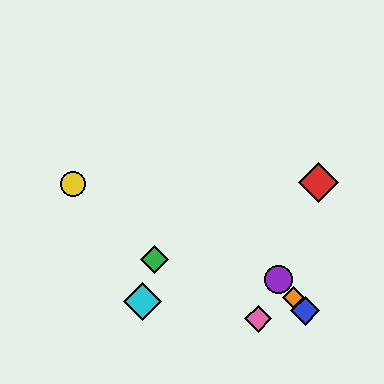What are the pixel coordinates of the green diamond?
The green diamond is at (154, 259).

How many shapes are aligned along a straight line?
3 shapes (the blue diamond, the purple circle, the orange diamond) are aligned along a straight line.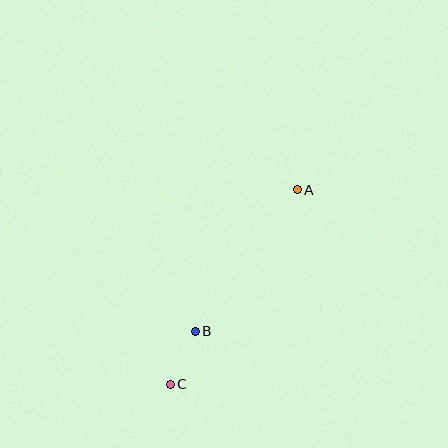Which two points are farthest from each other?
Points A and C are farthest from each other.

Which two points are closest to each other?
Points B and C are closest to each other.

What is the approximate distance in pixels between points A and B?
The distance between A and B is approximately 174 pixels.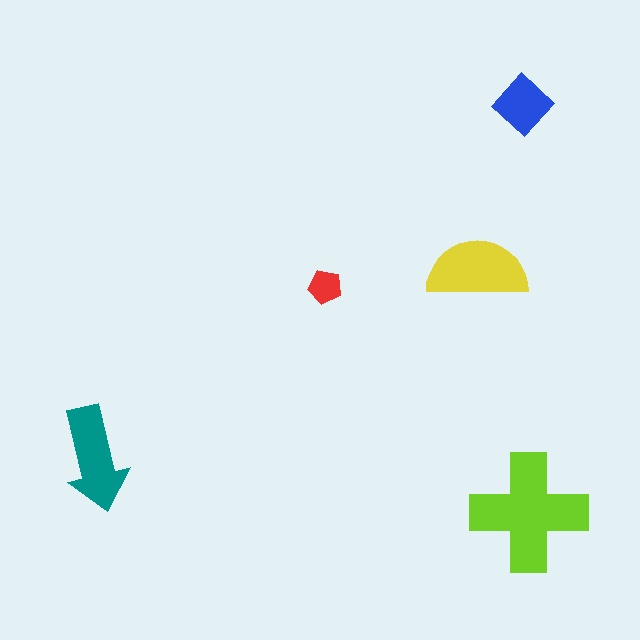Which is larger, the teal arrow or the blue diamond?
The teal arrow.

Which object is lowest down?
The lime cross is bottommost.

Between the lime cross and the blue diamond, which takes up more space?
The lime cross.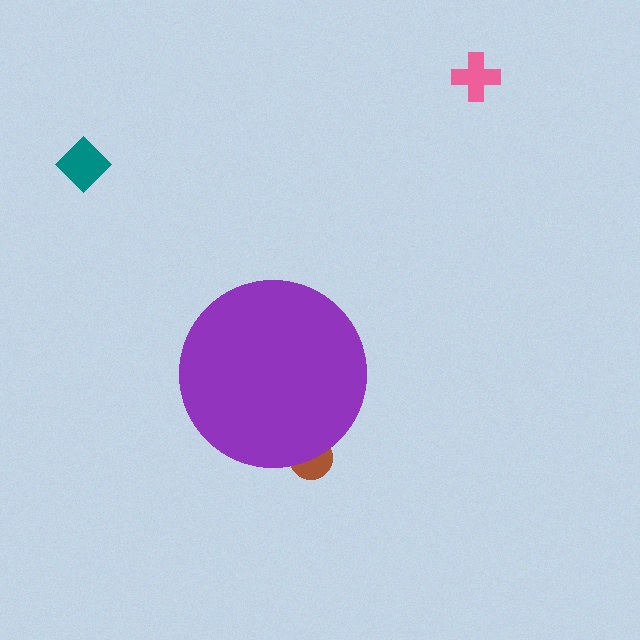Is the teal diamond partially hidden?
No, the teal diamond is fully visible.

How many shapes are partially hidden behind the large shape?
1 shape is partially hidden.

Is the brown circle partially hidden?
Yes, the brown circle is partially hidden behind the purple circle.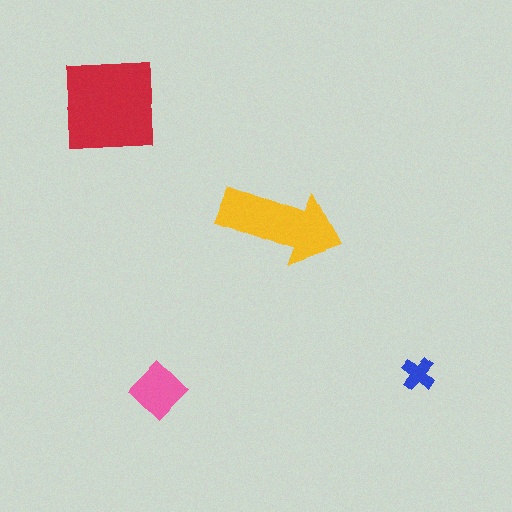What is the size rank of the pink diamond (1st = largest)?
3rd.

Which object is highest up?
The red square is topmost.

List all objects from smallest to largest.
The blue cross, the pink diamond, the yellow arrow, the red square.